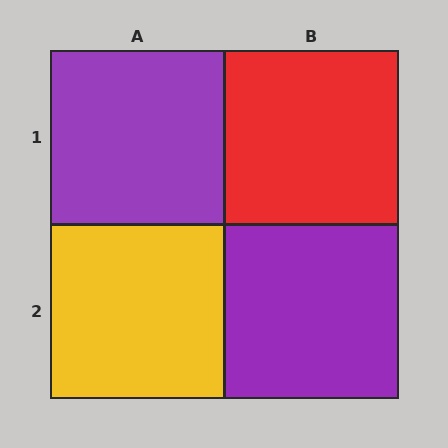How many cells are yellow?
1 cell is yellow.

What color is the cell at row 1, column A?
Purple.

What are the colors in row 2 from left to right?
Yellow, purple.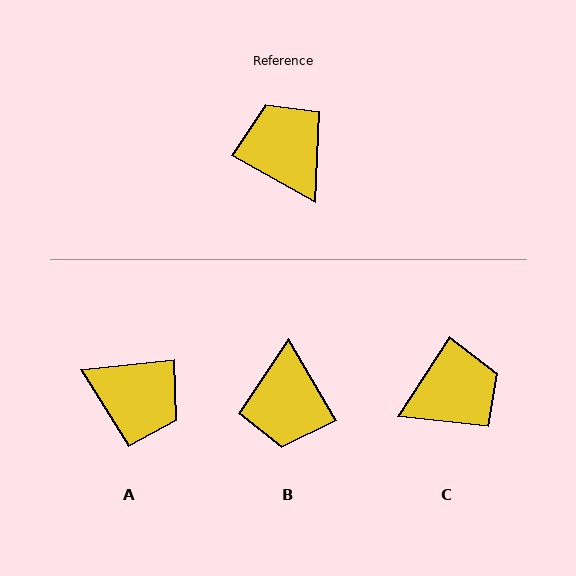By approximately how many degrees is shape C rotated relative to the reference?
Approximately 93 degrees clockwise.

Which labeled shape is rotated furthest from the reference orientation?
B, about 149 degrees away.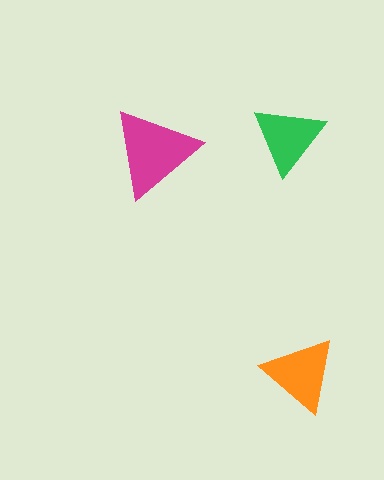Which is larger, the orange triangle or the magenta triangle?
The magenta one.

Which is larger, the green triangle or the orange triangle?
The orange one.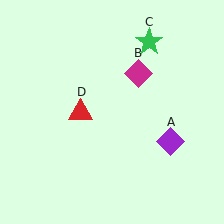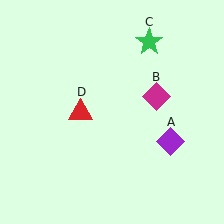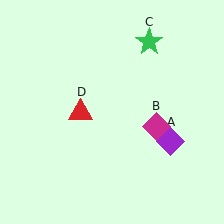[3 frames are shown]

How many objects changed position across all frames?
1 object changed position: magenta diamond (object B).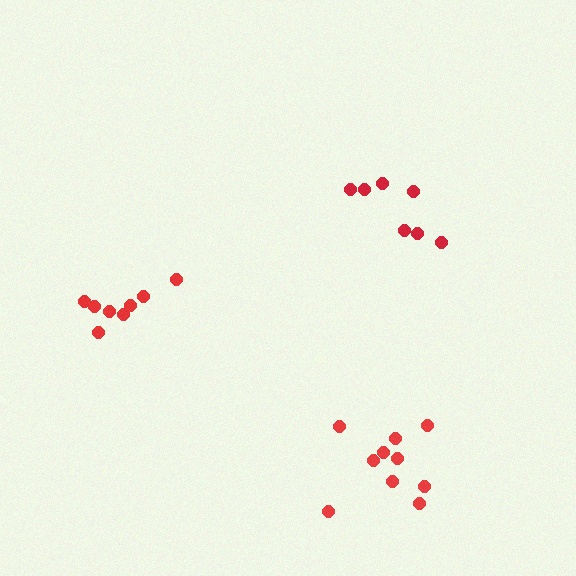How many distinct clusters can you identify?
There are 3 distinct clusters.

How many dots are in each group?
Group 1: 8 dots, Group 2: 10 dots, Group 3: 7 dots (25 total).